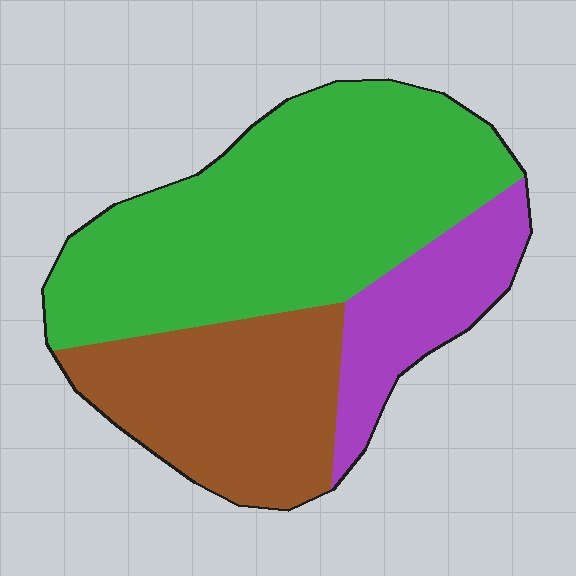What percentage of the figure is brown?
Brown covers roughly 30% of the figure.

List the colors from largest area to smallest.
From largest to smallest: green, brown, purple.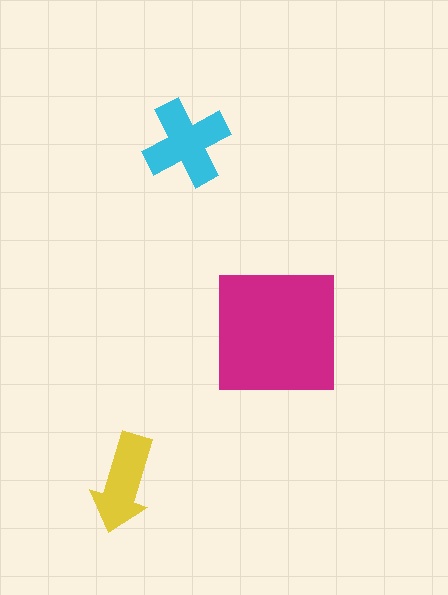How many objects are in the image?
There are 3 objects in the image.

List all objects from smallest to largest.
The yellow arrow, the cyan cross, the magenta square.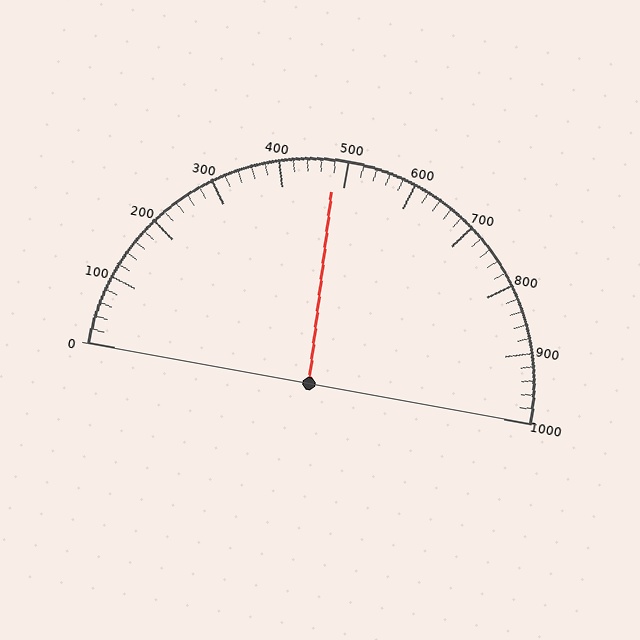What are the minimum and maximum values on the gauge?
The gauge ranges from 0 to 1000.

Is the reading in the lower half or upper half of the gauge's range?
The reading is in the lower half of the range (0 to 1000).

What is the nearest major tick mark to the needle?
The nearest major tick mark is 500.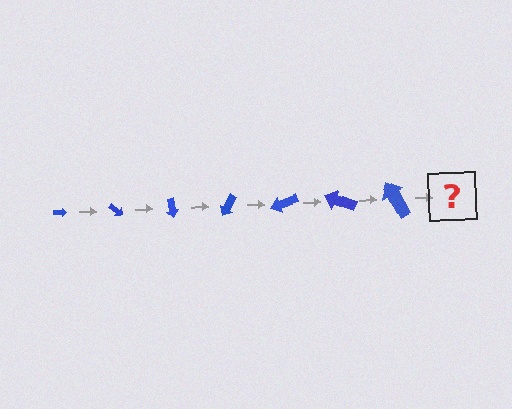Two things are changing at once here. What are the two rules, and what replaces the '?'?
The two rules are that the arrow grows larger each step and it rotates 40 degrees each step. The '?' should be an arrow, larger than the previous one and rotated 280 degrees from the start.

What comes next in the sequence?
The next element should be an arrow, larger than the previous one and rotated 280 degrees from the start.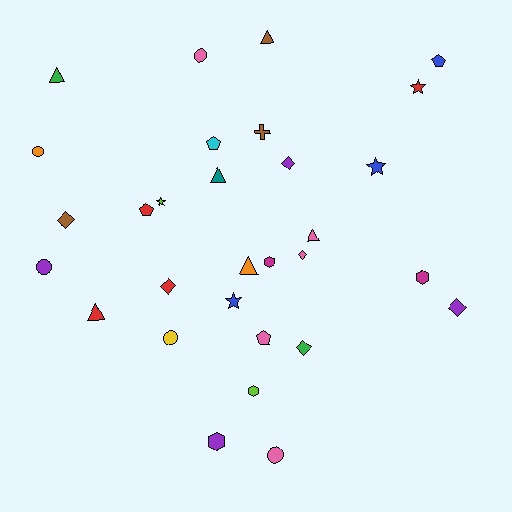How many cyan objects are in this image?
There is 1 cyan object.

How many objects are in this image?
There are 30 objects.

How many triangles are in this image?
There are 6 triangles.